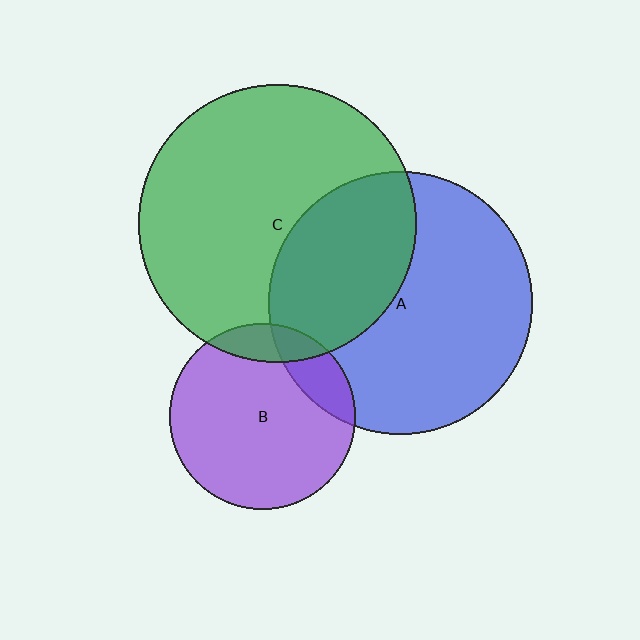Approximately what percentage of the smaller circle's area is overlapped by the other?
Approximately 15%.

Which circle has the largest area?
Circle C (green).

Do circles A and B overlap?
Yes.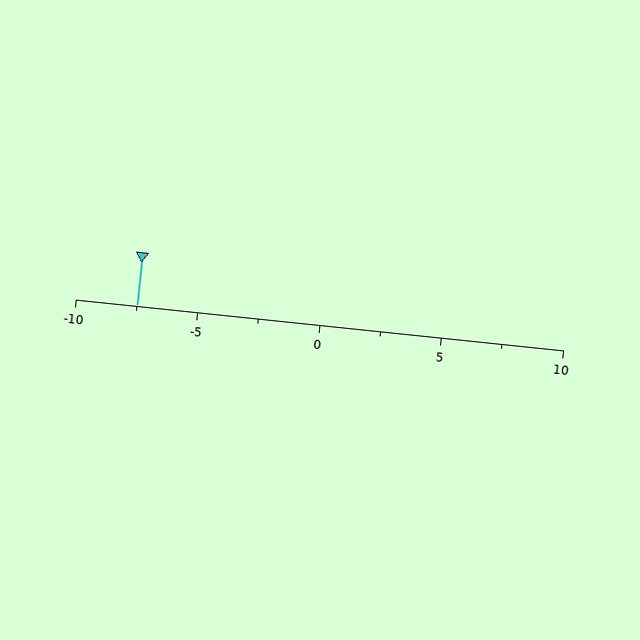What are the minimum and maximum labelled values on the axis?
The axis runs from -10 to 10.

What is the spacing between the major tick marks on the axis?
The major ticks are spaced 5 apart.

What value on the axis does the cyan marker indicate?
The marker indicates approximately -7.5.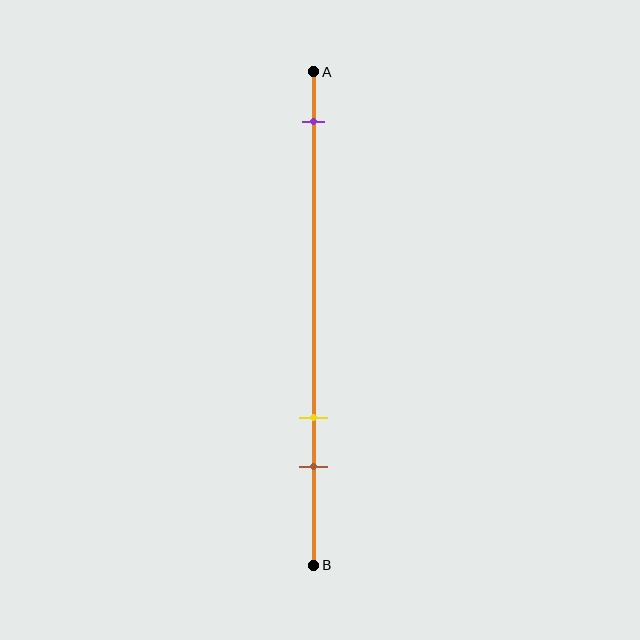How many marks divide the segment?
There are 3 marks dividing the segment.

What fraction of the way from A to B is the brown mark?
The brown mark is approximately 80% (0.8) of the way from A to B.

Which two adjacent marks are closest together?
The yellow and brown marks are the closest adjacent pair.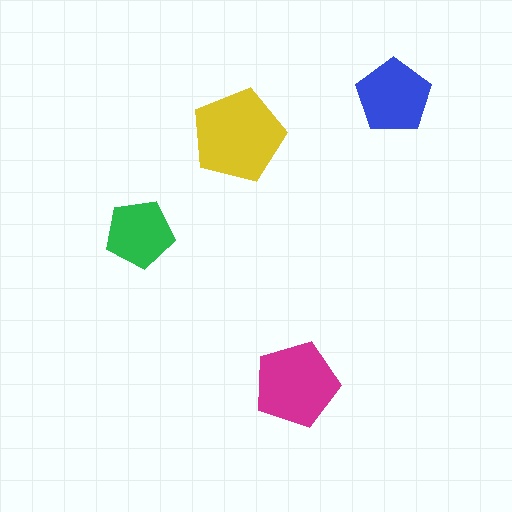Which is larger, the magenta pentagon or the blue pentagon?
The magenta one.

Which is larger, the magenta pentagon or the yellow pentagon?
The yellow one.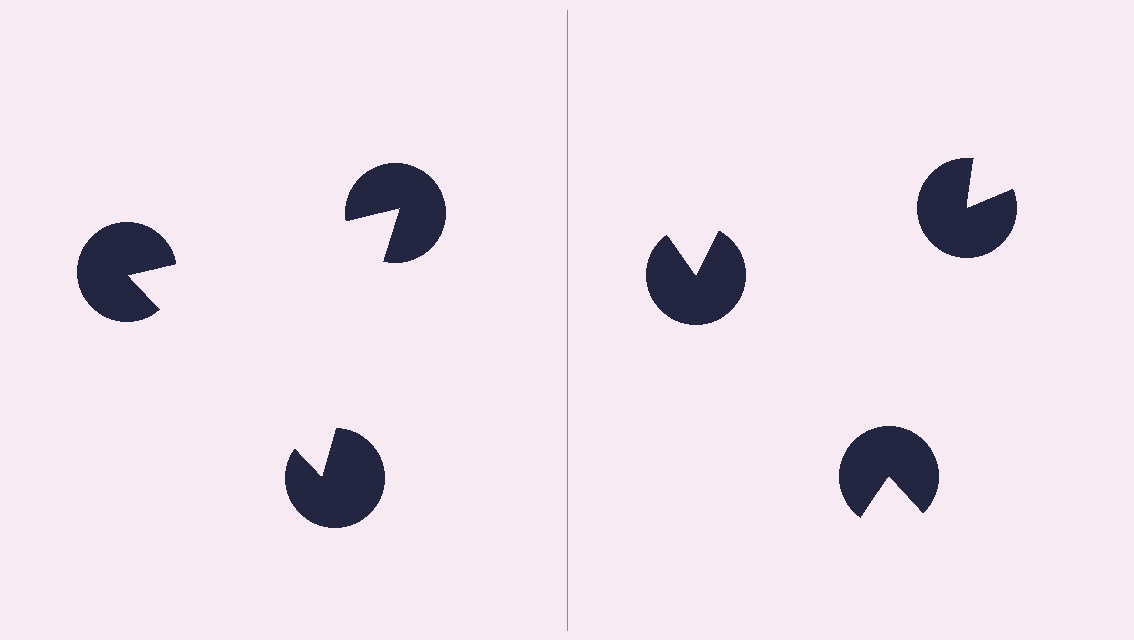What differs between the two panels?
The pac-man discs are positioned identically on both sides; only the wedge orientations differ. On the left they align to a triangle; on the right they are misaligned.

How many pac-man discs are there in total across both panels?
6 — 3 on each side.